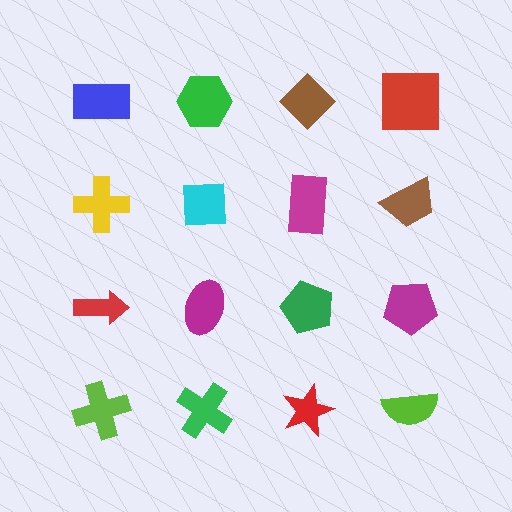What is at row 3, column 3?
A green pentagon.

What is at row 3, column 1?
A red arrow.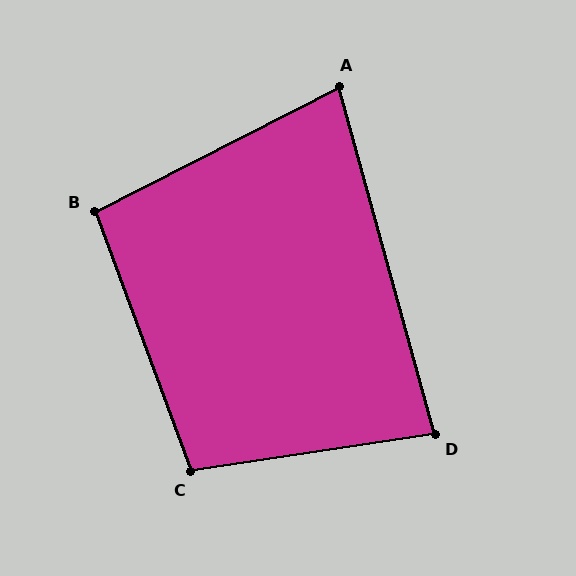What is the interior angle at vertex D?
Approximately 83 degrees (acute).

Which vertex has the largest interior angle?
C, at approximately 102 degrees.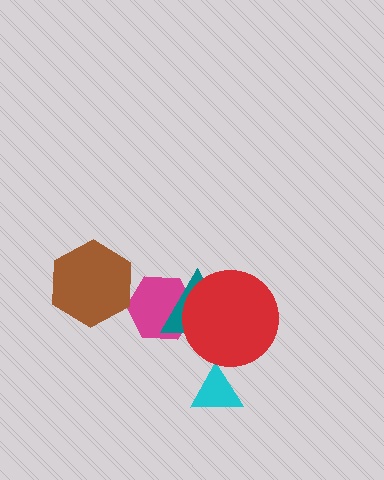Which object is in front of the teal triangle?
The red circle is in front of the teal triangle.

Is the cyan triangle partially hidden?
No, no other shape covers it.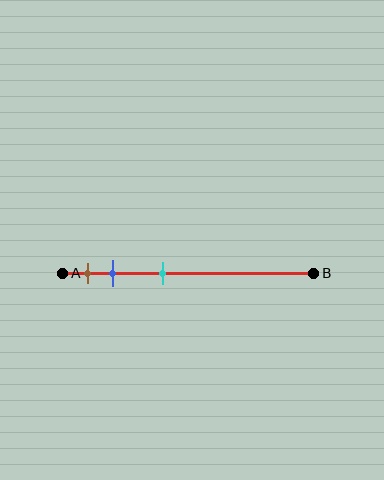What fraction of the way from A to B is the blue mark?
The blue mark is approximately 20% (0.2) of the way from A to B.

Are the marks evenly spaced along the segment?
No, the marks are not evenly spaced.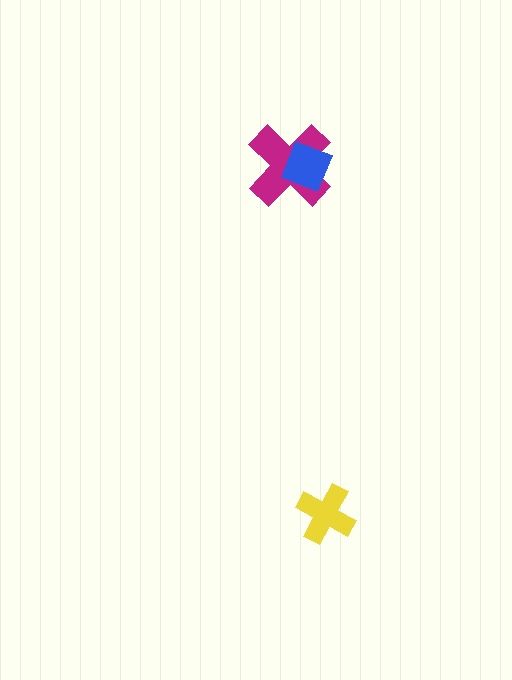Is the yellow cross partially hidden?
No, no other shape covers it.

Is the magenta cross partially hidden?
Yes, it is partially covered by another shape.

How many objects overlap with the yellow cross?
0 objects overlap with the yellow cross.